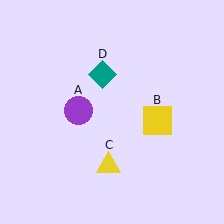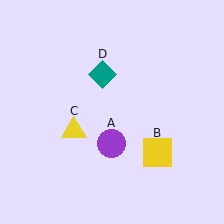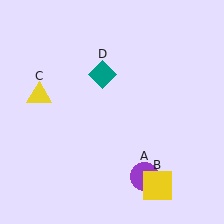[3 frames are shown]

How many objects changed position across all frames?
3 objects changed position: purple circle (object A), yellow square (object B), yellow triangle (object C).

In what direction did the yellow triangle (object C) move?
The yellow triangle (object C) moved up and to the left.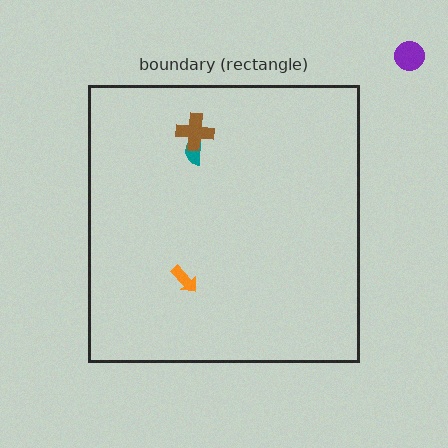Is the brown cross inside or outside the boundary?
Inside.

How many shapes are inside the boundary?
3 inside, 1 outside.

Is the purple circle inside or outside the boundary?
Outside.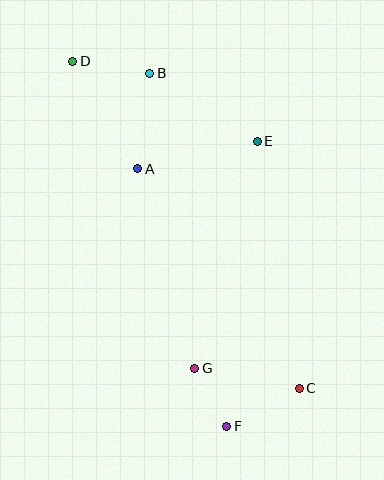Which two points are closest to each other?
Points F and G are closest to each other.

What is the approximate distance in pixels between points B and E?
The distance between B and E is approximately 127 pixels.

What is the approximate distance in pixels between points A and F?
The distance between A and F is approximately 272 pixels.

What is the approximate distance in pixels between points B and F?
The distance between B and F is approximately 361 pixels.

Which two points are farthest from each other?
Points C and D are farthest from each other.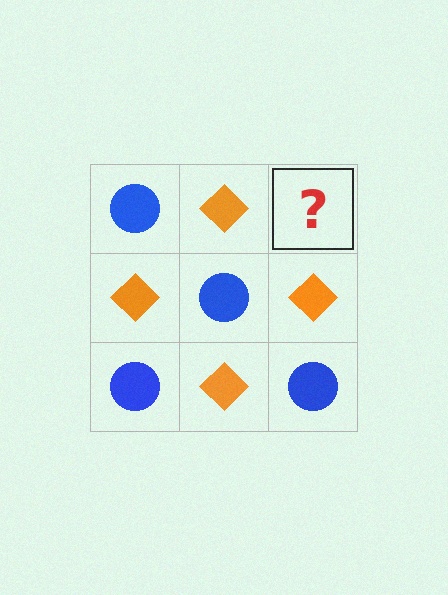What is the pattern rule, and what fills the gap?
The rule is that it alternates blue circle and orange diamond in a checkerboard pattern. The gap should be filled with a blue circle.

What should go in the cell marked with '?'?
The missing cell should contain a blue circle.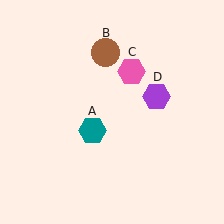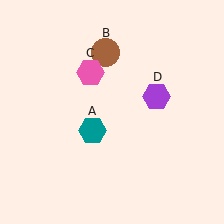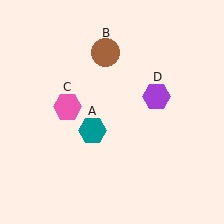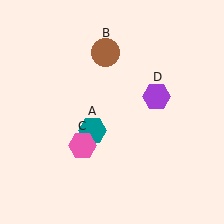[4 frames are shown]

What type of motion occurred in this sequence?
The pink hexagon (object C) rotated counterclockwise around the center of the scene.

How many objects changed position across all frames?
1 object changed position: pink hexagon (object C).